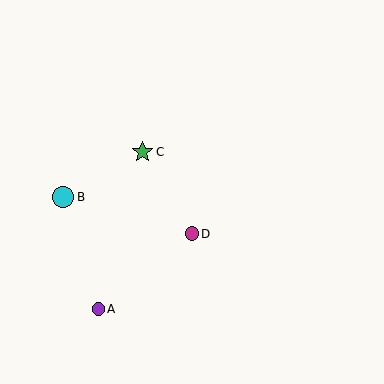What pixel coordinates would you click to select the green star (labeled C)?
Click at (142, 152) to select the green star C.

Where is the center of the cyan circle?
The center of the cyan circle is at (63, 197).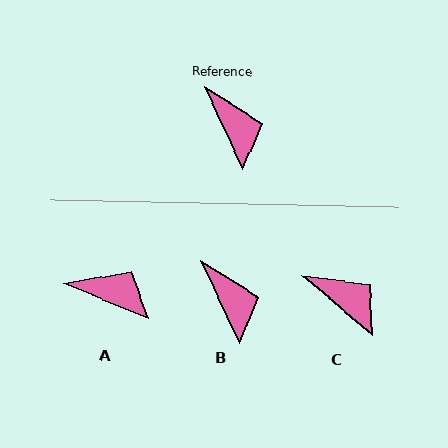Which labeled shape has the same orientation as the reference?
B.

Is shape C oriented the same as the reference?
No, it is off by about 25 degrees.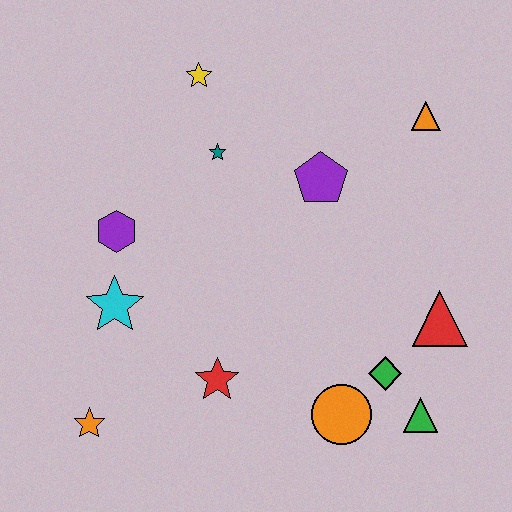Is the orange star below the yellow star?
Yes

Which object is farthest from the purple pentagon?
The orange star is farthest from the purple pentagon.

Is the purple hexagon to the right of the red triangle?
No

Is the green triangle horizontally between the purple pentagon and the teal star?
No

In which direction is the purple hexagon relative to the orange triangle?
The purple hexagon is to the left of the orange triangle.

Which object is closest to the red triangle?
The green diamond is closest to the red triangle.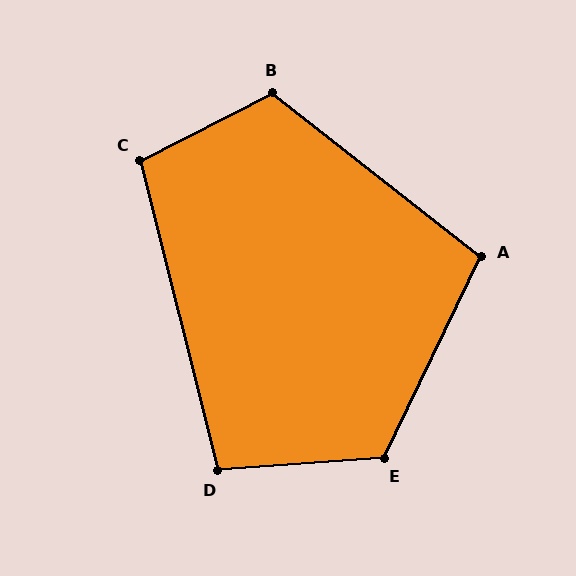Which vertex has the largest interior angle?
E, at approximately 120 degrees.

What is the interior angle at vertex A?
Approximately 102 degrees (obtuse).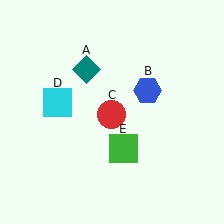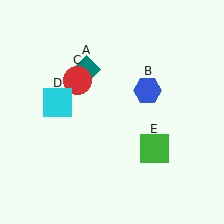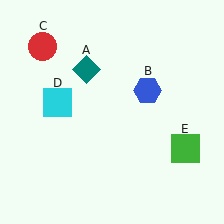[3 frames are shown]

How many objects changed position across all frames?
2 objects changed position: red circle (object C), green square (object E).